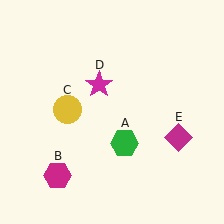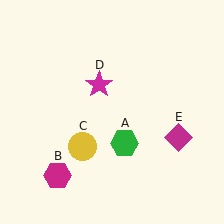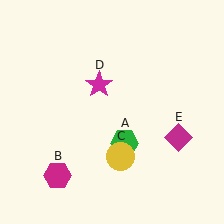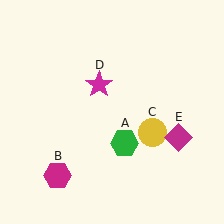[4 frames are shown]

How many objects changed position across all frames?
1 object changed position: yellow circle (object C).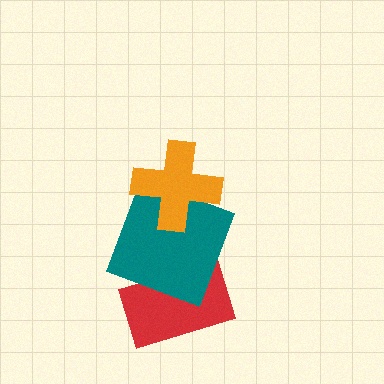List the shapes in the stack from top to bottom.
From top to bottom: the orange cross, the teal square, the red rectangle.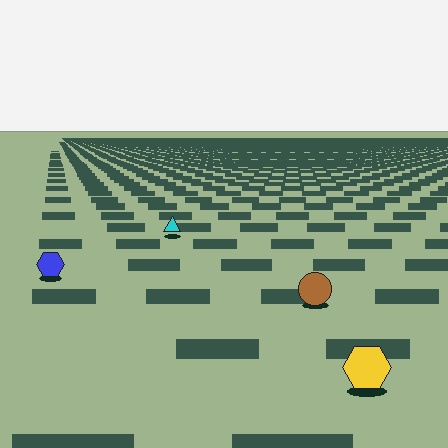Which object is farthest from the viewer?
The cyan triangle is farthest from the viewer. It appears smaller and the ground texture around it is denser.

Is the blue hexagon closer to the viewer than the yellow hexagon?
No. The yellow hexagon is closer — you can tell from the texture gradient: the ground texture is coarser near it.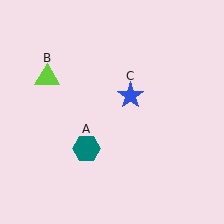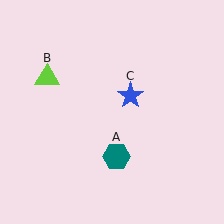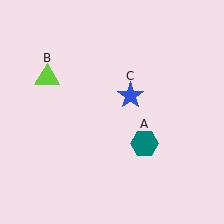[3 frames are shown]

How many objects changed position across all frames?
1 object changed position: teal hexagon (object A).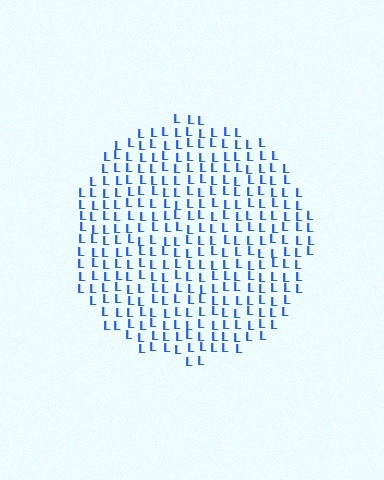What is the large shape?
The large shape is a circle.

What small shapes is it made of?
It is made of small letter L's.